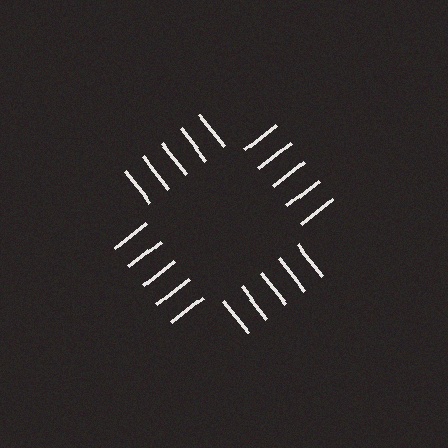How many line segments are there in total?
20 — 5 along each of the 4 edges.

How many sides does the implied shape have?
4 sides — the line-ends trace a square.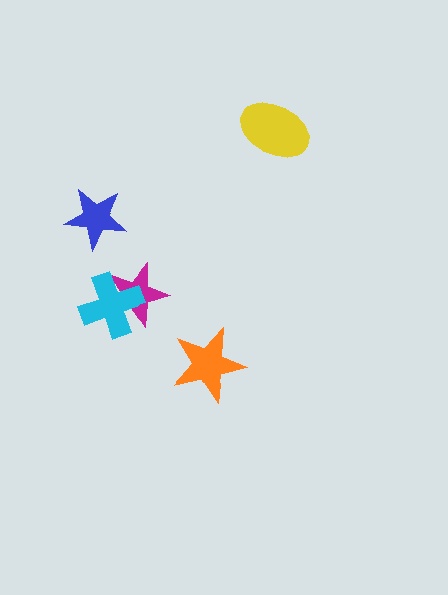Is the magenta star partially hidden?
Yes, it is partially covered by another shape.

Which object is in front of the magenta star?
The cyan cross is in front of the magenta star.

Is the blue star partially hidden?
No, no other shape covers it.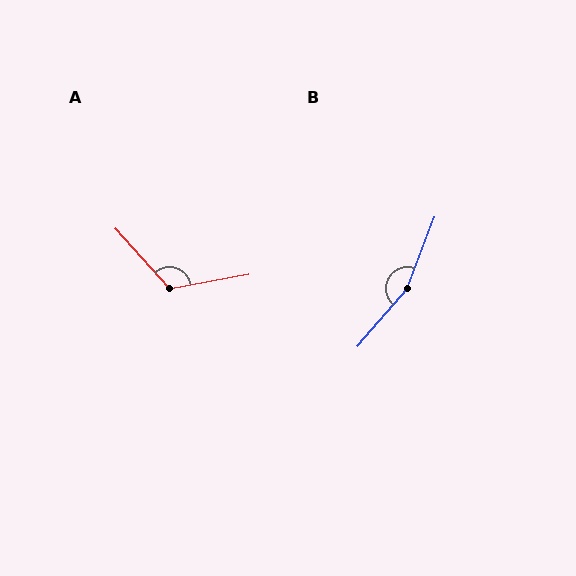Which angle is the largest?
B, at approximately 160 degrees.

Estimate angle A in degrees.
Approximately 121 degrees.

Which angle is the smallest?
A, at approximately 121 degrees.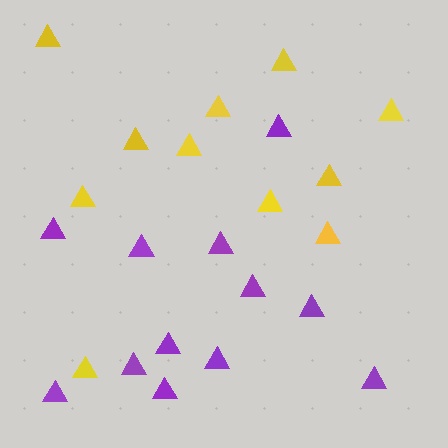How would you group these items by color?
There are 2 groups: one group of yellow triangles (11) and one group of purple triangles (12).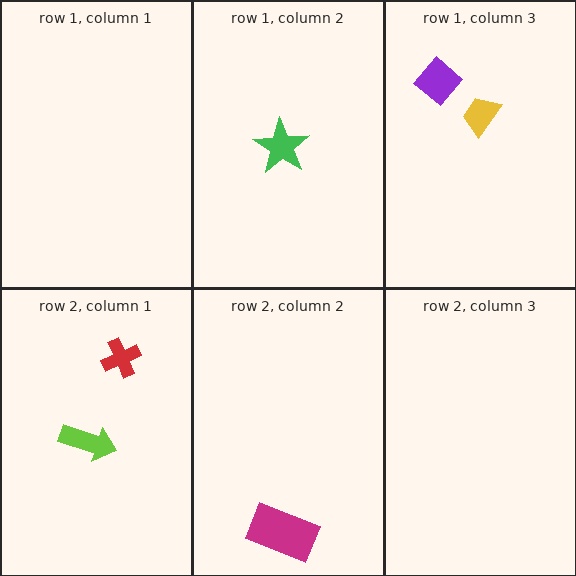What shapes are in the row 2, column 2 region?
The magenta rectangle.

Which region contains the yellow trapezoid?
The row 1, column 3 region.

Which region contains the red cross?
The row 2, column 1 region.